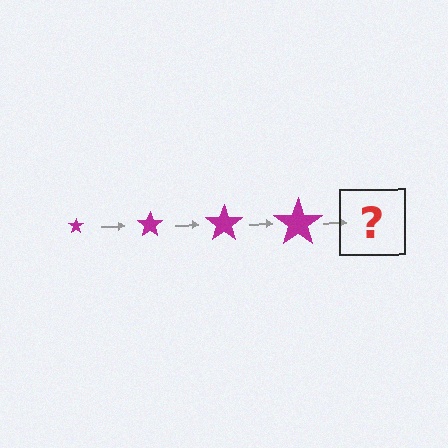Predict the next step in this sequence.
The next step is a magenta star, larger than the previous one.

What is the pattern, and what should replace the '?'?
The pattern is that the star gets progressively larger each step. The '?' should be a magenta star, larger than the previous one.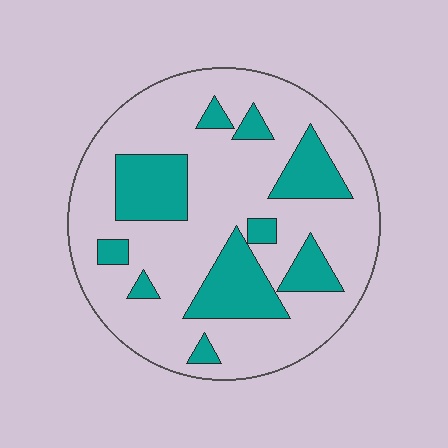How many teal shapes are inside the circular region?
10.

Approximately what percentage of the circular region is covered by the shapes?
Approximately 25%.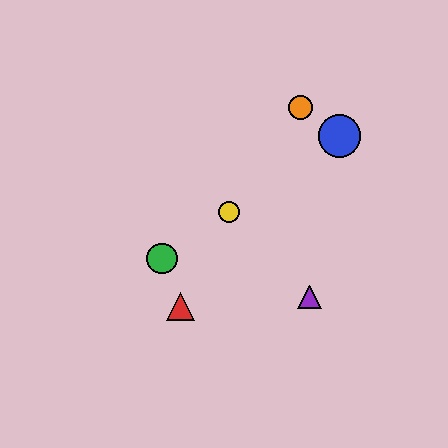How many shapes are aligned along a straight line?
3 shapes (the blue circle, the green circle, the yellow circle) are aligned along a straight line.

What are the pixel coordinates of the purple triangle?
The purple triangle is at (309, 297).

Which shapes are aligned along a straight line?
The blue circle, the green circle, the yellow circle are aligned along a straight line.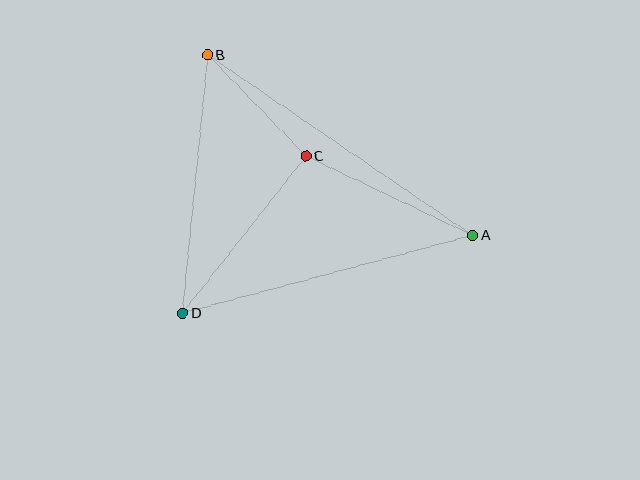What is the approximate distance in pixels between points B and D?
The distance between B and D is approximately 259 pixels.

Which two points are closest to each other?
Points B and C are closest to each other.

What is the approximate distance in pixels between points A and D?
The distance between A and D is approximately 300 pixels.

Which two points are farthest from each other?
Points A and B are farthest from each other.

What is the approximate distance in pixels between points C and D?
The distance between C and D is approximately 200 pixels.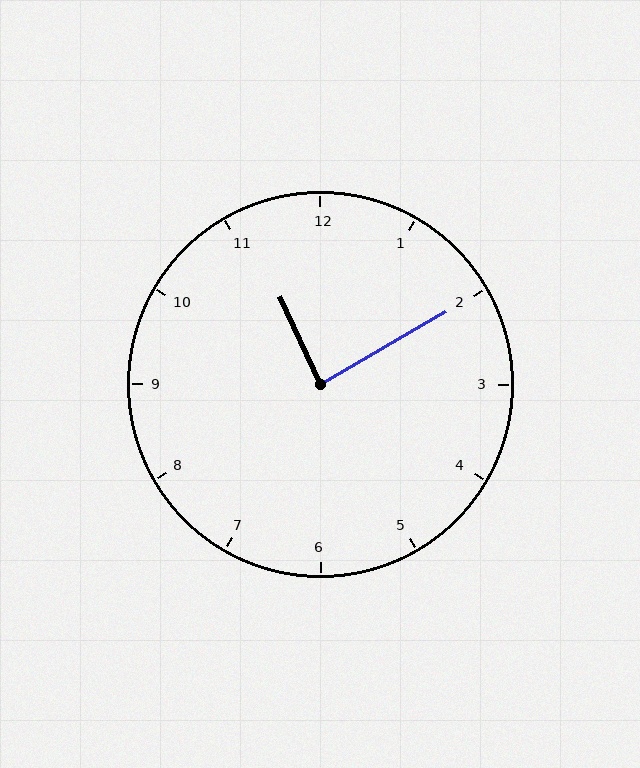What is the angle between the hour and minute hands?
Approximately 85 degrees.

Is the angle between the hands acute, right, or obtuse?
It is right.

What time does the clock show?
11:10.